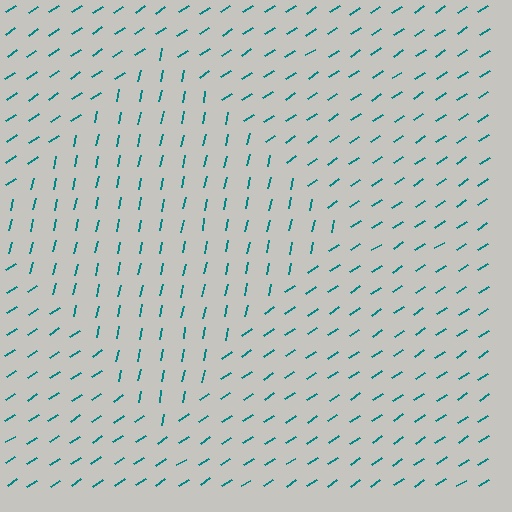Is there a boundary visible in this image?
Yes, there is a texture boundary formed by a change in line orientation.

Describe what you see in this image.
The image is filled with small teal line segments. A diamond region in the image has lines oriented differently from the surrounding lines, creating a visible texture boundary.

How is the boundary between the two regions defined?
The boundary is defined purely by a change in line orientation (approximately 45 degrees difference). All lines are the same color and thickness.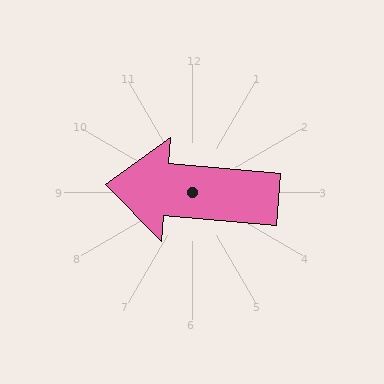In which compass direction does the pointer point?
West.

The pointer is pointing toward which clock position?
Roughly 9 o'clock.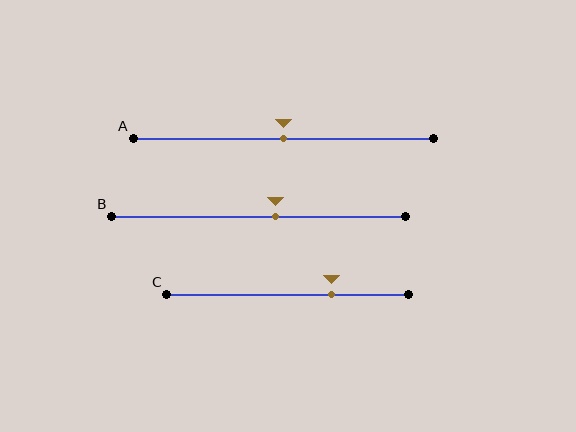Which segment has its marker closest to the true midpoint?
Segment A has its marker closest to the true midpoint.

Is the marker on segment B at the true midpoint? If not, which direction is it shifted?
No, the marker on segment B is shifted to the right by about 6% of the segment length.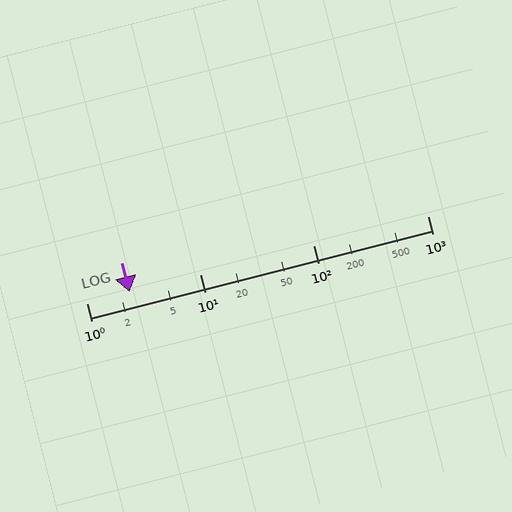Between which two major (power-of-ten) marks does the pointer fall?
The pointer is between 1 and 10.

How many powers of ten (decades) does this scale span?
The scale spans 3 decades, from 1 to 1000.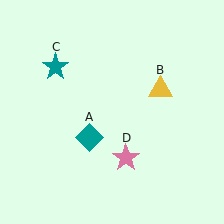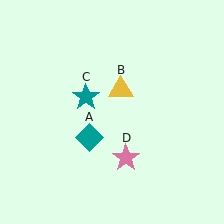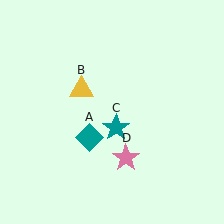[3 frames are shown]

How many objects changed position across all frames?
2 objects changed position: yellow triangle (object B), teal star (object C).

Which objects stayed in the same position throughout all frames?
Teal diamond (object A) and pink star (object D) remained stationary.